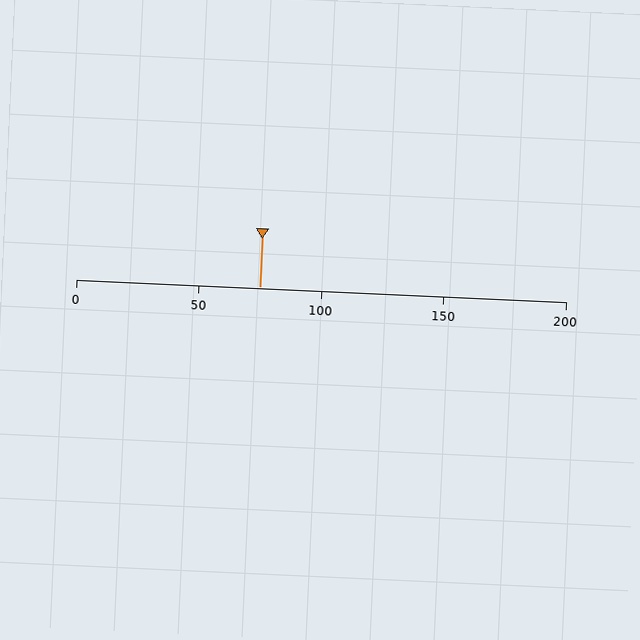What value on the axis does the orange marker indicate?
The marker indicates approximately 75.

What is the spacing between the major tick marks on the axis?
The major ticks are spaced 50 apart.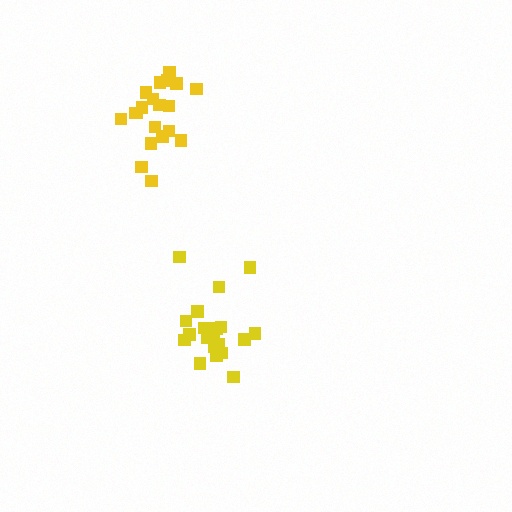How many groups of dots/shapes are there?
There are 2 groups.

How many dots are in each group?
Group 1: 20 dots, Group 2: 20 dots (40 total).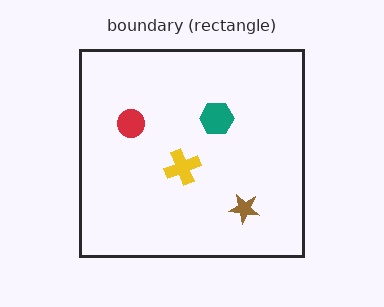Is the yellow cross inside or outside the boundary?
Inside.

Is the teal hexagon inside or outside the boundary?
Inside.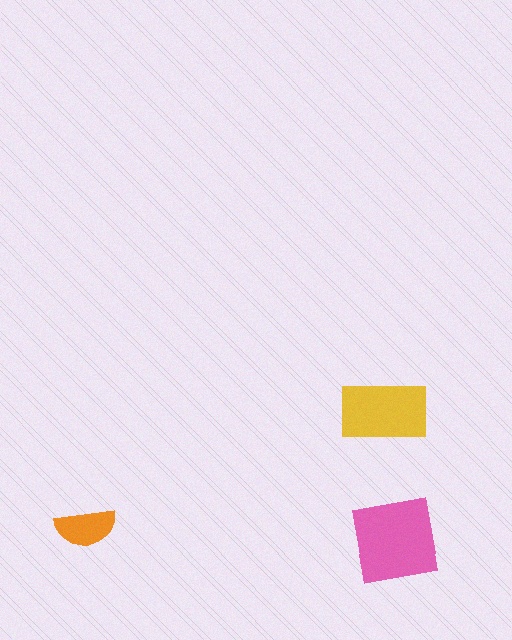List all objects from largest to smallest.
The pink square, the yellow rectangle, the orange semicircle.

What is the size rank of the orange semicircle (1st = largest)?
3rd.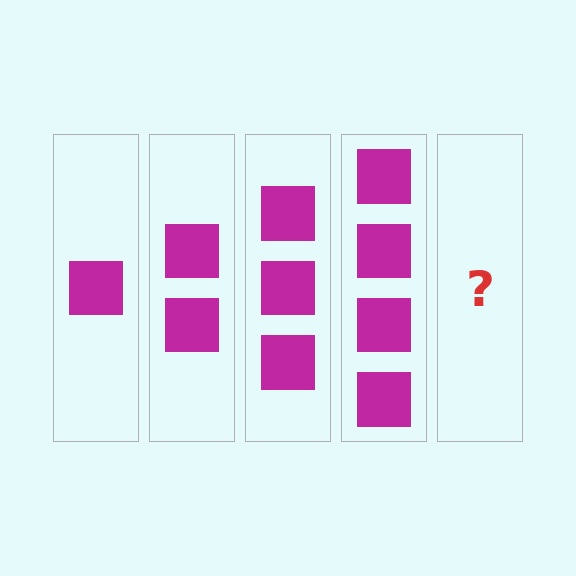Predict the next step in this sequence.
The next step is 5 squares.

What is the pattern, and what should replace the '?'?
The pattern is that each step adds one more square. The '?' should be 5 squares.